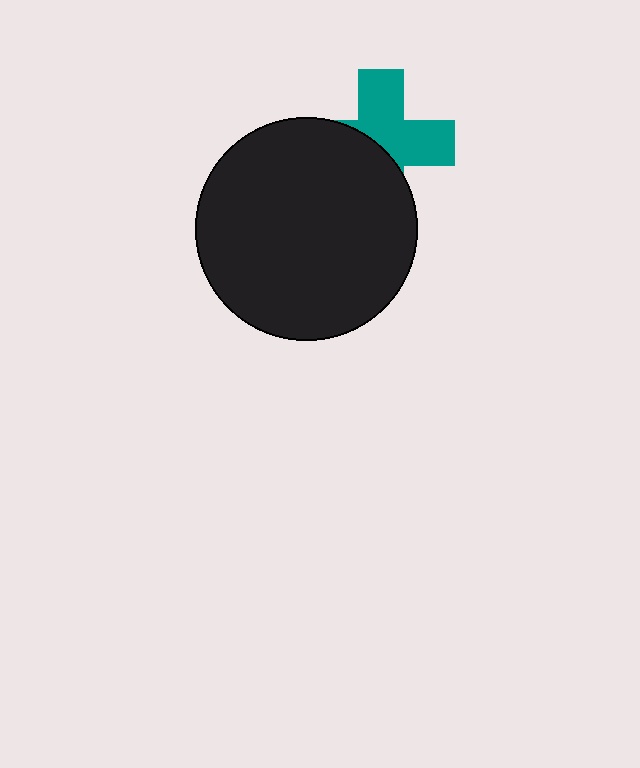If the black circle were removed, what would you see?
You would see the complete teal cross.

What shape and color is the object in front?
The object in front is a black circle.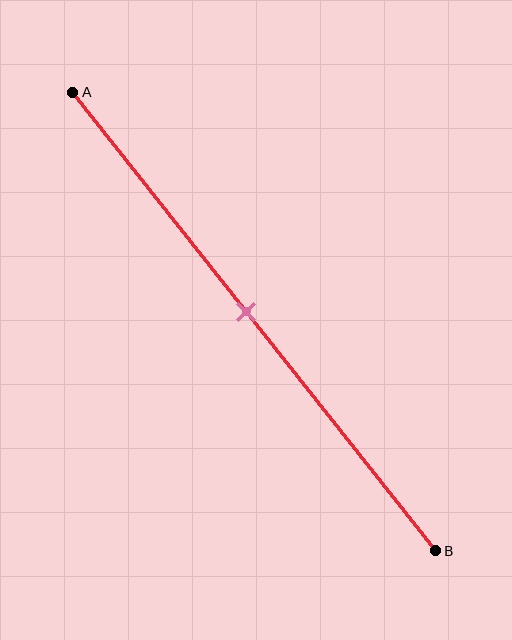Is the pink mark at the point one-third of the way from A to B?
No, the mark is at about 50% from A, not at the 33% one-third point.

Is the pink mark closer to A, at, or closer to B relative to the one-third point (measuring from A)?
The pink mark is closer to point B than the one-third point of segment AB.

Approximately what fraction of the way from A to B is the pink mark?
The pink mark is approximately 50% of the way from A to B.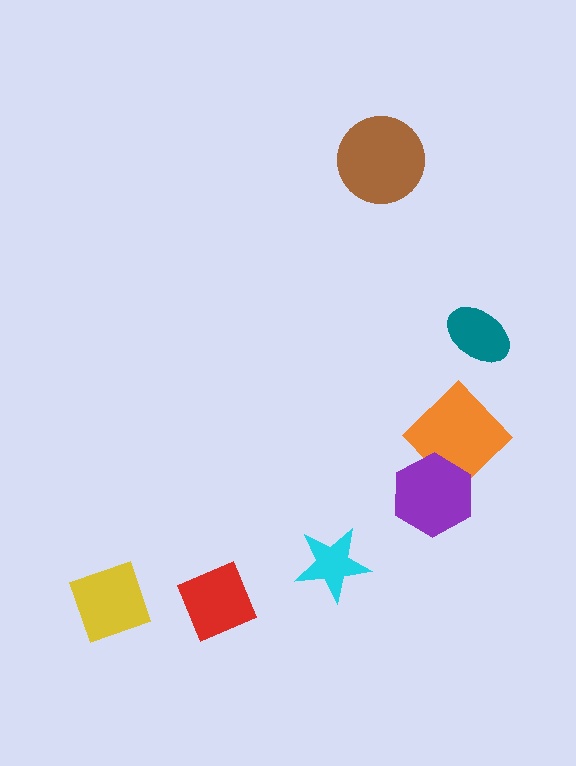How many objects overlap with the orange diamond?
1 object overlaps with the orange diamond.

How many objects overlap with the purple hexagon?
1 object overlaps with the purple hexagon.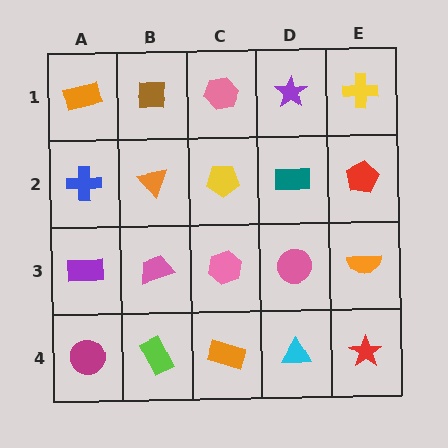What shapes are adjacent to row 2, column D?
A purple star (row 1, column D), a pink circle (row 3, column D), a yellow pentagon (row 2, column C), a red pentagon (row 2, column E).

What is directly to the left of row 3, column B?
A purple rectangle.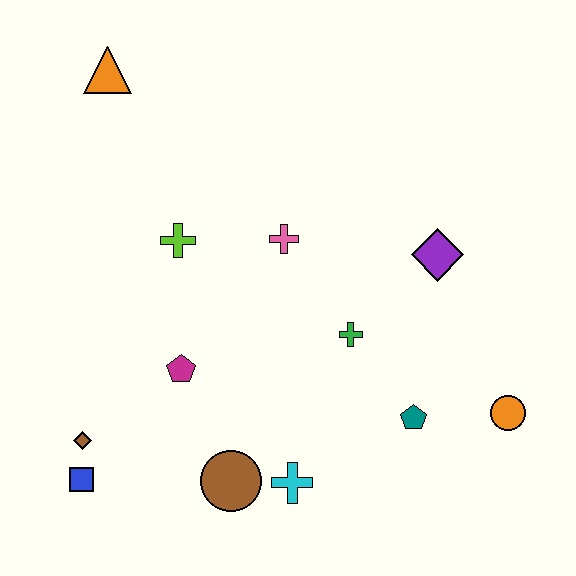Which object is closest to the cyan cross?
The brown circle is closest to the cyan cross.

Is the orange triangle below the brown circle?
No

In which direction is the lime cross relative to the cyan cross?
The lime cross is above the cyan cross.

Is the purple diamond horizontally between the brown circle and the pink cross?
No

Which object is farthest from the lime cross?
The orange circle is farthest from the lime cross.